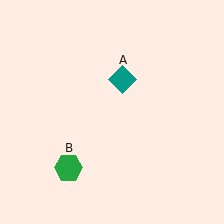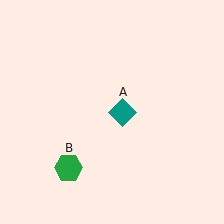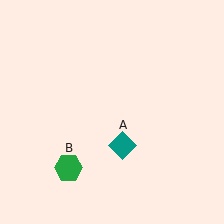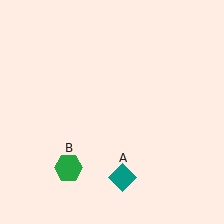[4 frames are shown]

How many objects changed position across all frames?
1 object changed position: teal diamond (object A).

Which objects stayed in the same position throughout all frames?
Green hexagon (object B) remained stationary.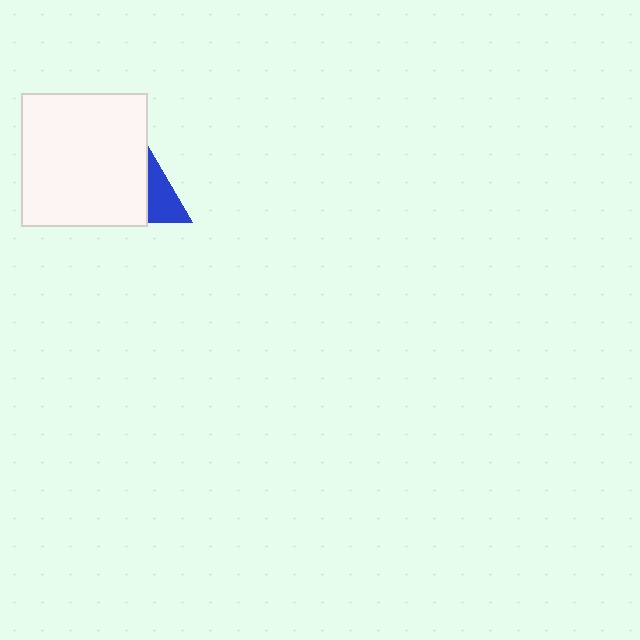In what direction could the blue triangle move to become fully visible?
The blue triangle could move right. That would shift it out from behind the white rectangle entirely.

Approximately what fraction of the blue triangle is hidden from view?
Roughly 57% of the blue triangle is hidden behind the white rectangle.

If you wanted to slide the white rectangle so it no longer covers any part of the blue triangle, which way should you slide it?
Slide it left — that is the most direct way to separate the two shapes.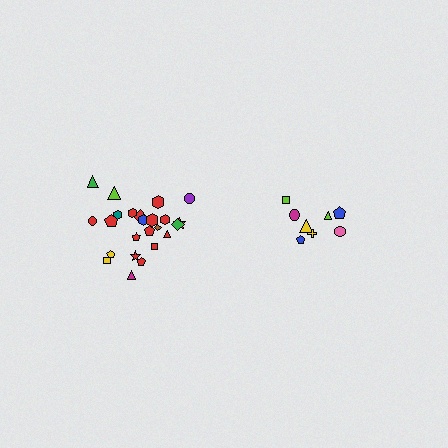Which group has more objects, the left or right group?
The left group.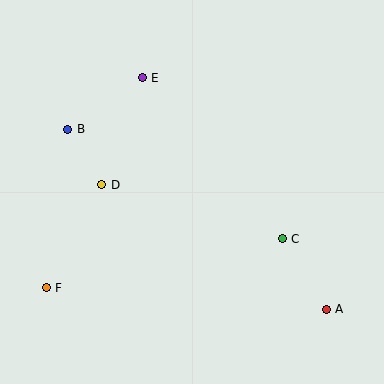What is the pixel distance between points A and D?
The distance between A and D is 257 pixels.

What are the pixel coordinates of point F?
Point F is at (46, 288).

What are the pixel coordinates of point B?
Point B is at (68, 129).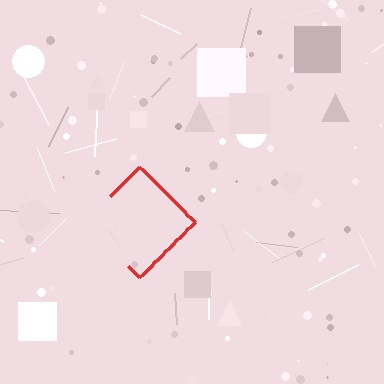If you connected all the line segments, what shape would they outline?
They would outline a diamond.